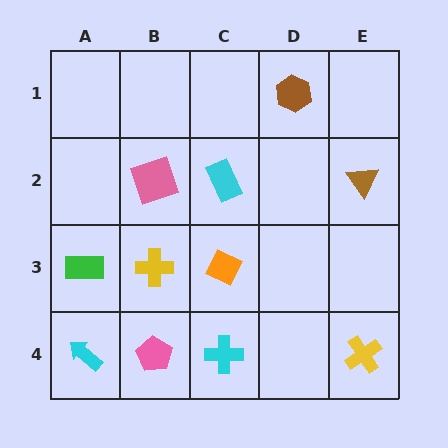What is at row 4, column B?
A pink pentagon.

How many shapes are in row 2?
3 shapes.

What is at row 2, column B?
A pink square.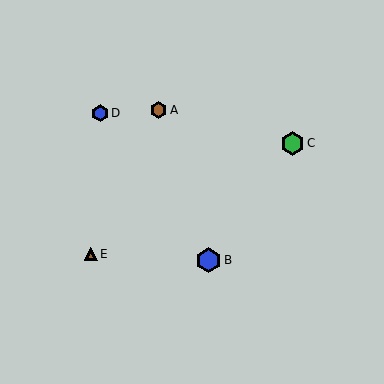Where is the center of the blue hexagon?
The center of the blue hexagon is at (209, 260).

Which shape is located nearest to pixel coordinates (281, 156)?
The green hexagon (labeled C) at (292, 143) is nearest to that location.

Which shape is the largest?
The blue hexagon (labeled B) is the largest.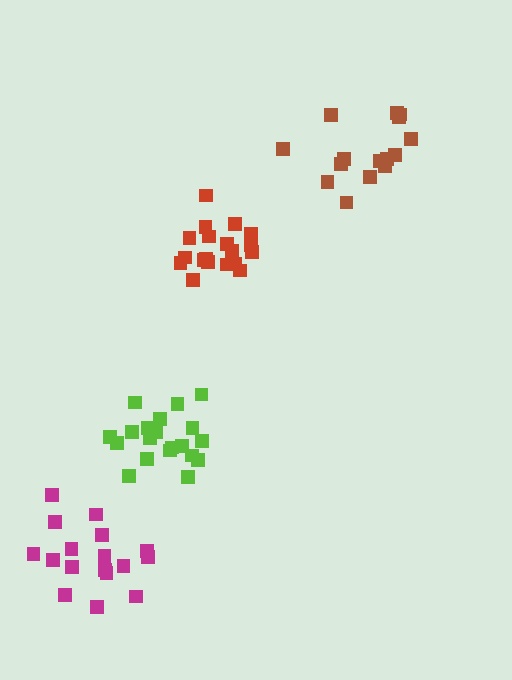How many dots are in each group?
Group 1: 19 dots, Group 2: 20 dots, Group 3: 15 dots, Group 4: 17 dots (71 total).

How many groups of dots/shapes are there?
There are 4 groups.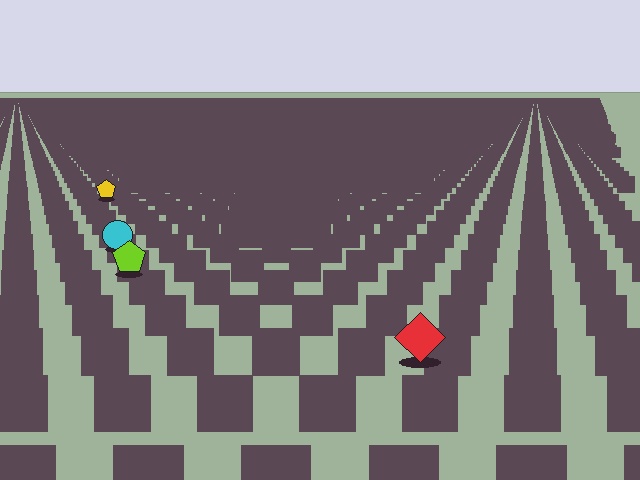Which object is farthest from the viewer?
The yellow pentagon is farthest from the viewer. It appears smaller and the ground texture around it is denser.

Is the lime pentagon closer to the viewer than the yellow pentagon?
Yes. The lime pentagon is closer — you can tell from the texture gradient: the ground texture is coarser near it.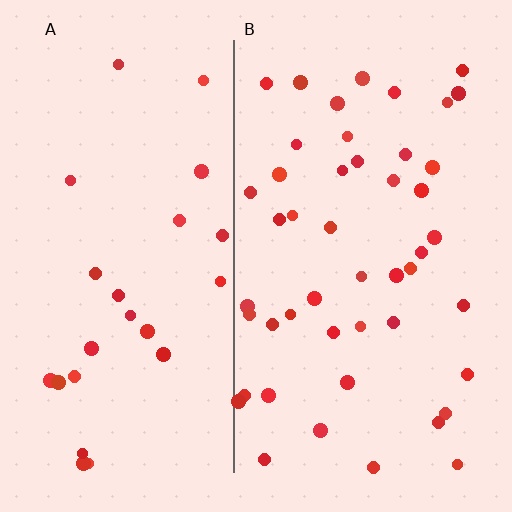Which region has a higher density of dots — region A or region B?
B (the right).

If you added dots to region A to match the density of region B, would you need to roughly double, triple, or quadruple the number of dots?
Approximately double.